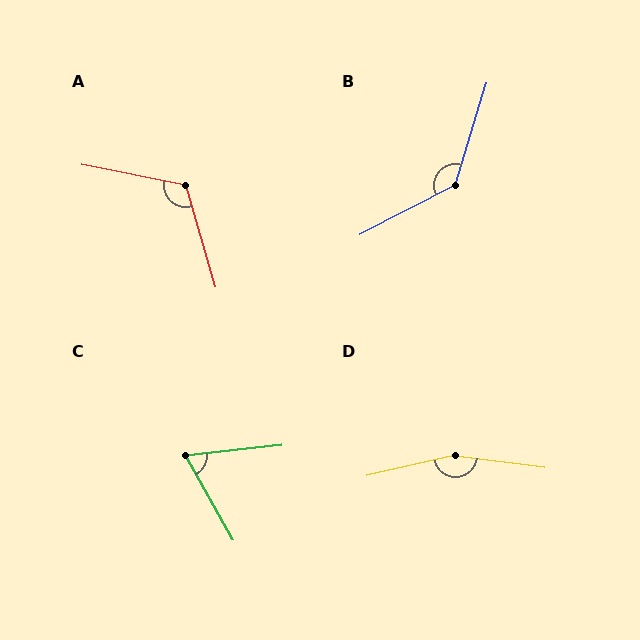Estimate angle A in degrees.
Approximately 117 degrees.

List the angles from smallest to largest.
C (67°), A (117°), B (134°), D (160°).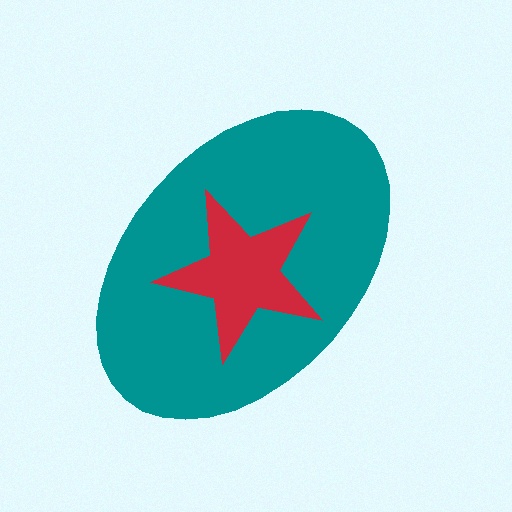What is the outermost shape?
The teal ellipse.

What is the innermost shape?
The red star.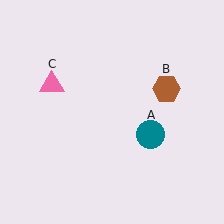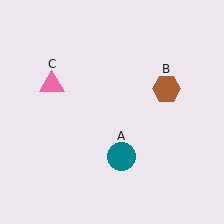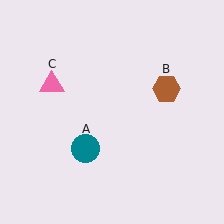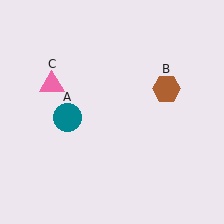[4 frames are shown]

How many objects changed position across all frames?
1 object changed position: teal circle (object A).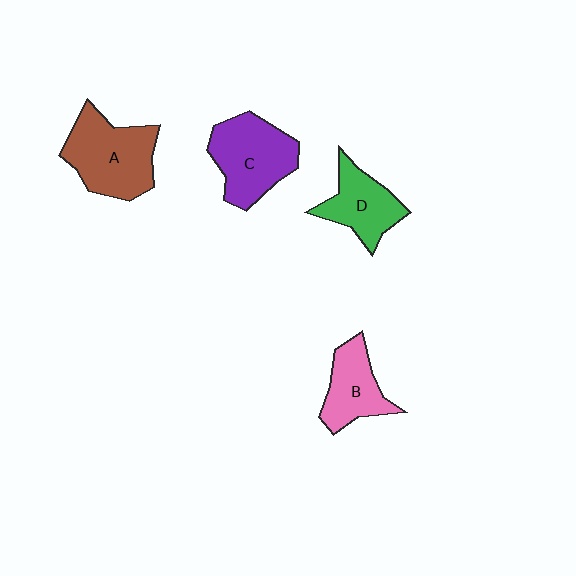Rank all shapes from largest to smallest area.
From largest to smallest: A (brown), C (purple), D (green), B (pink).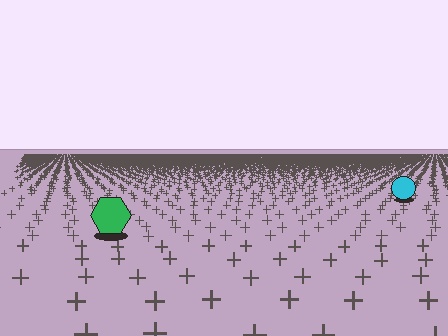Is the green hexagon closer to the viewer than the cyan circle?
Yes. The green hexagon is closer — you can tell from the texture gradient: the ground texture is coarser near it.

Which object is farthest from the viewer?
The cyan circle is farthest from the viewer. It appears smaller and the ground texture around it is denser.